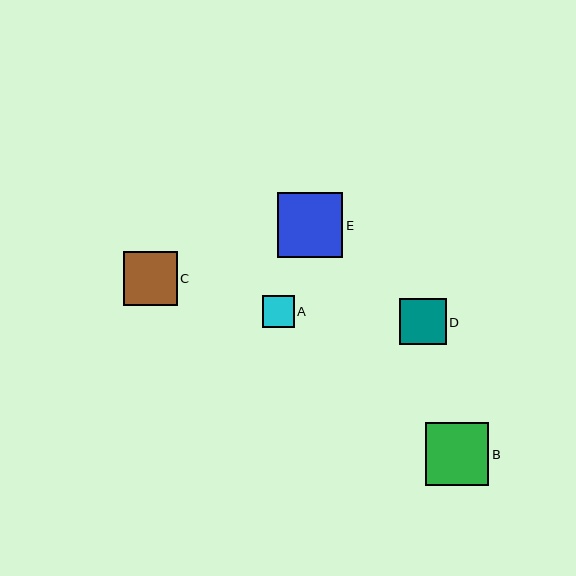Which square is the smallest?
Square A is the smallest with a size of approximately 32 pixels.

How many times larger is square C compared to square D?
Square C is approximately 1.2 times the size of square D.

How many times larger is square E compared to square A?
Square E is approximately 2.0 times the size of square A.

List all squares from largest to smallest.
From largest to smallest: E, B, C, D, A.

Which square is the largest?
Square E is the largest with a size of approximately 65 pixels.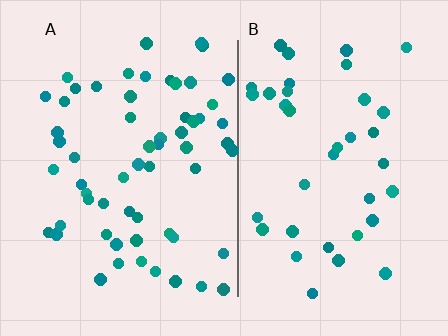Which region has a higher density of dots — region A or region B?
A (the left).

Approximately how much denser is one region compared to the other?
Approximately 1.6× — region A over region B.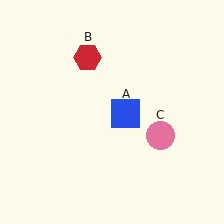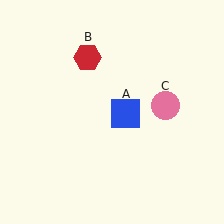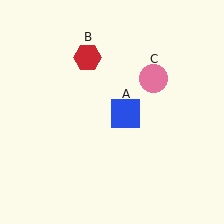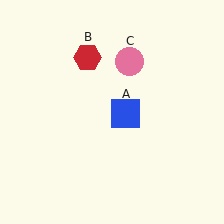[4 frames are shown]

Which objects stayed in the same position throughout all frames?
Blue square (object A) and red hexagon (object B) remained stationary.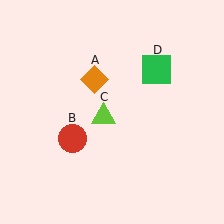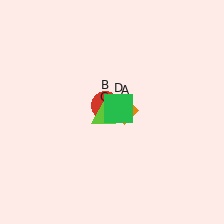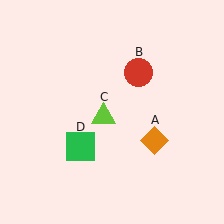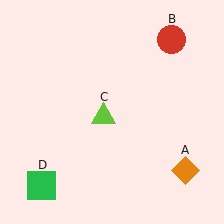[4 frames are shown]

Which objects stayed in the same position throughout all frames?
Lime triangle (object C) remained stationary.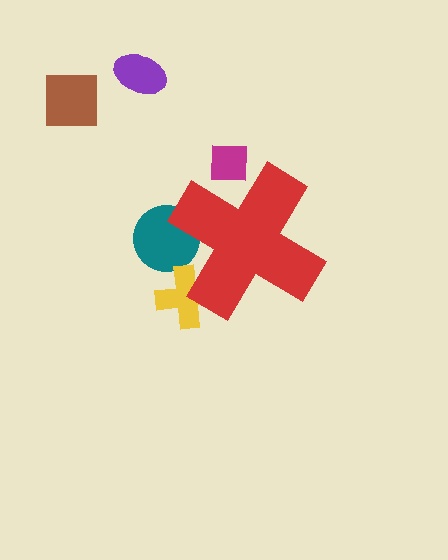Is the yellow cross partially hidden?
Yes, the yellow cross is partially hidden behind the red cross.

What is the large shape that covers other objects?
A red cross.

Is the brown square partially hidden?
No, the brown square is fully visible.